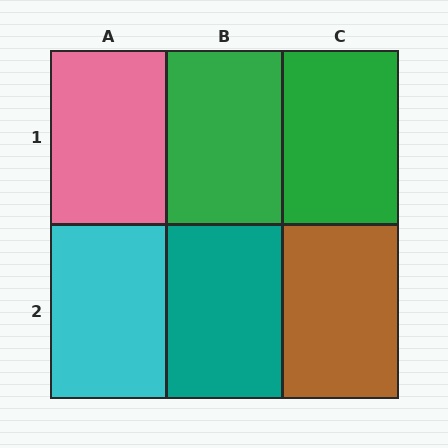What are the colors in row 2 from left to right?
Cyan, teal, brown.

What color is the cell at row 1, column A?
Pink.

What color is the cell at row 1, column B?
Green.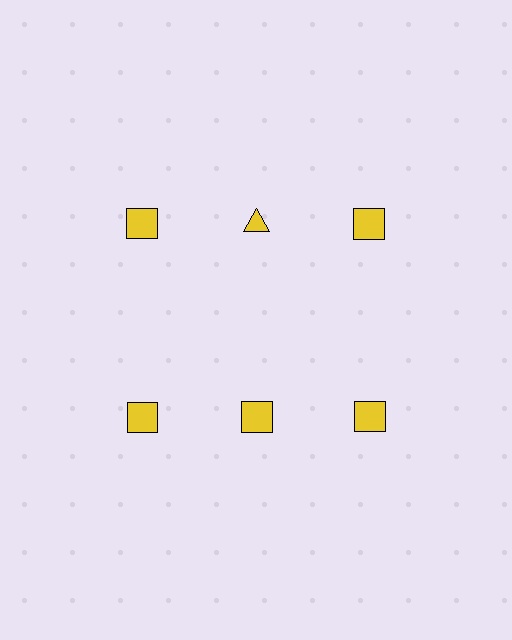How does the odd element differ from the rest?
It has a different shape: triangle instead of square.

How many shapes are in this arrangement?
There are 6 shapes arranged in a grid pattern.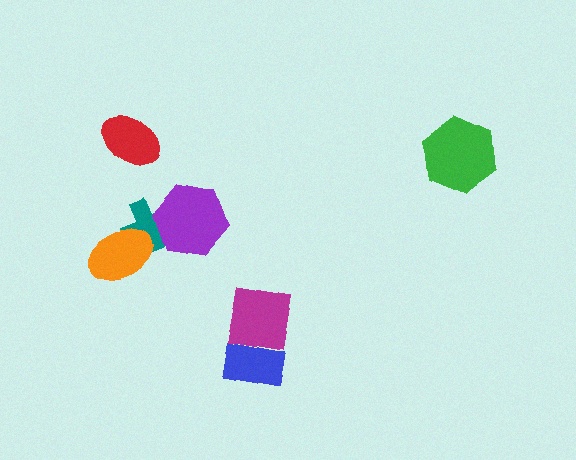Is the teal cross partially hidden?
Yes, it is partially covered by another shape.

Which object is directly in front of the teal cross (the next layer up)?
The purple hexagon is directly in front of the teal cross.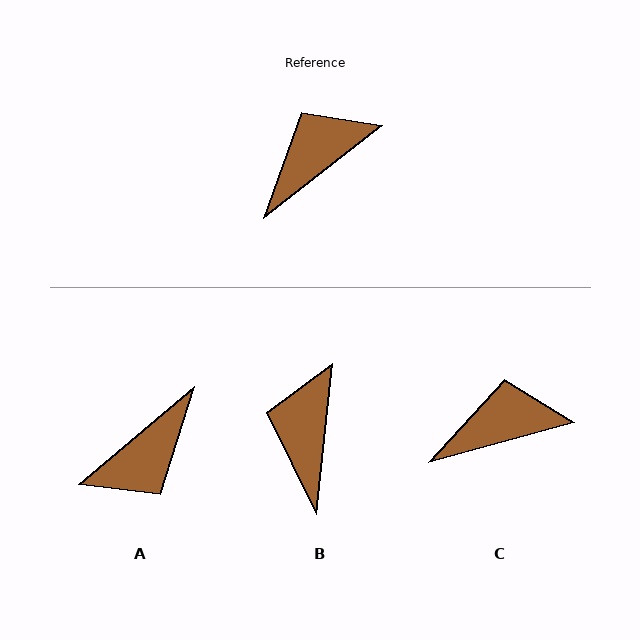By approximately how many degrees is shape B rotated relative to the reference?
Approximately 46 degrees counter-clockwise.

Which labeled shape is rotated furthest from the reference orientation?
A, about 178 degrees away.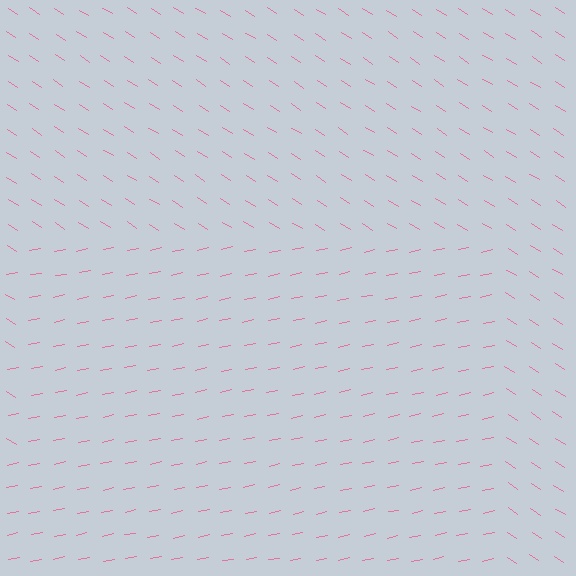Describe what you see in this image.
The image is filled with small pink line segments. A rectangle region in the image has lines oriented differently from the surrounding lines, creating a visible texture boundary.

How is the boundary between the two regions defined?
The boundary is defined purely by a change in line orientation (approximately 45 degrees difference). All lines are the same color and thickness.